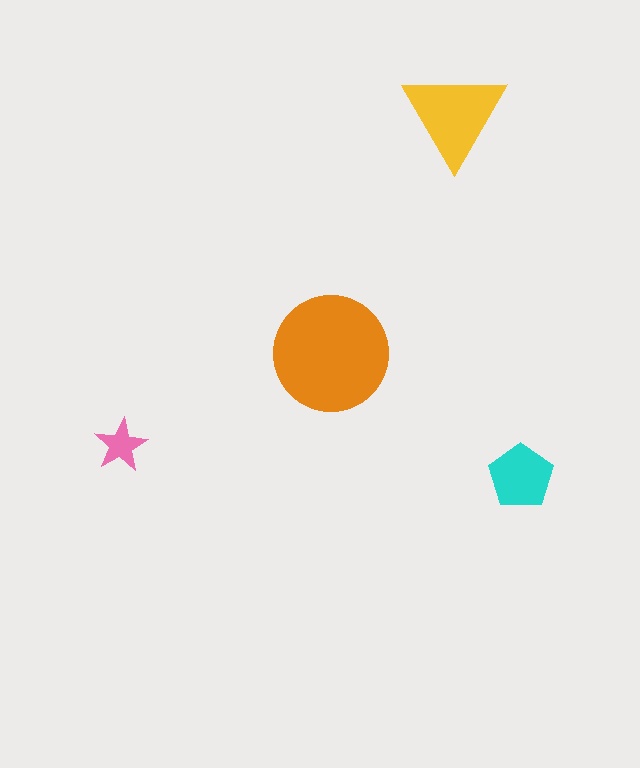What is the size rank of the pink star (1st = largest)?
4th.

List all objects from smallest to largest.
The pink star, the cyan pentagon, the yellow triangle, the orange circle.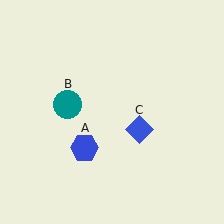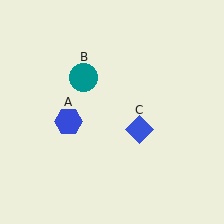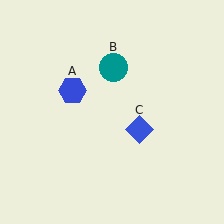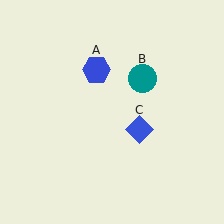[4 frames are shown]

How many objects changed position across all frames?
2 objects changed position: blue hexagon (object A), teal circle (object B).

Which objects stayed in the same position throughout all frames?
Blue diamond (object C) remained stationary.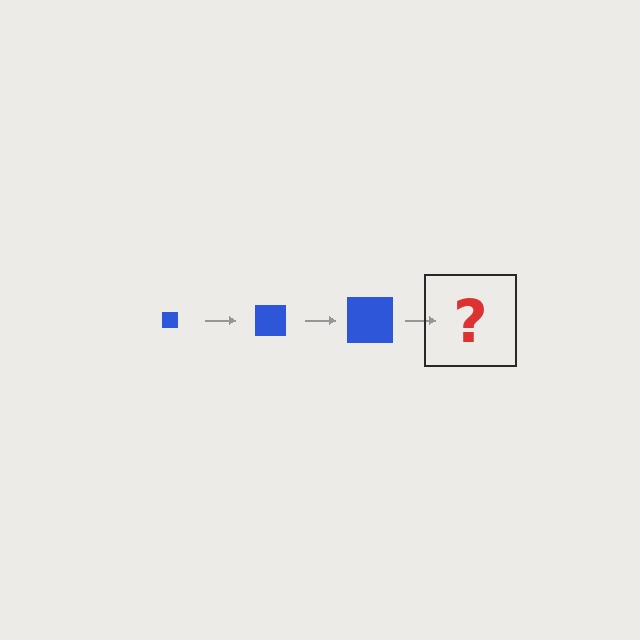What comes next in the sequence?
The next element should be a blue square, larger than the previous one.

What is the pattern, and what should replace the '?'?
The pattern is that the square gets progressively larger each step. The '?' should be a blue square, larger than the previous one.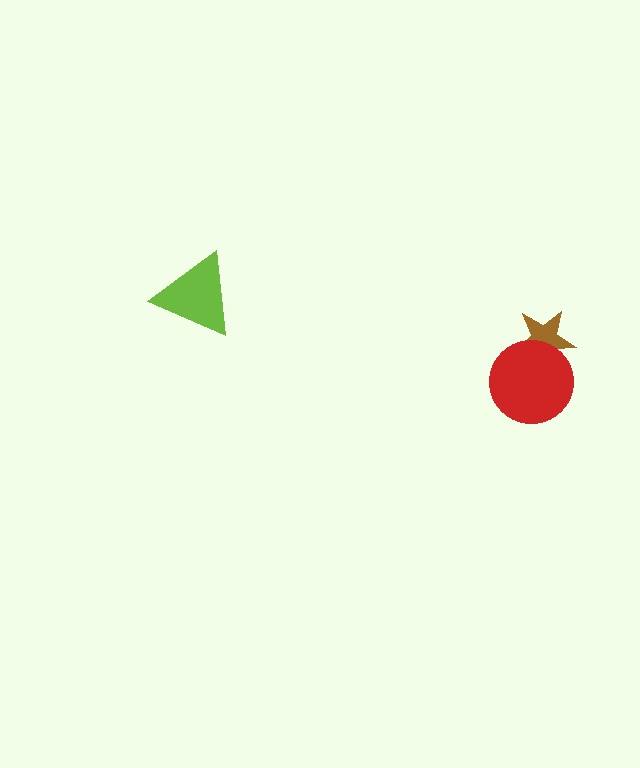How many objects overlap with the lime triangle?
0 objects overlap with the lime triangle.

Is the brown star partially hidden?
Yes, it is partially covered by another shape.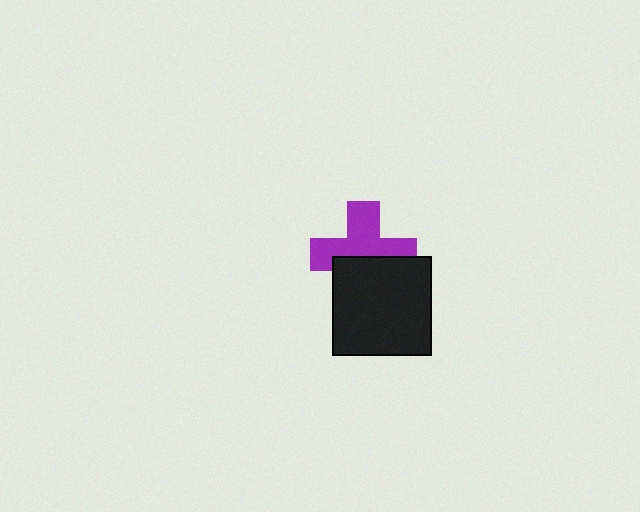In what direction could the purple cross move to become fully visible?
The purple cross could move up. That would shift it out from behind the black square entirely.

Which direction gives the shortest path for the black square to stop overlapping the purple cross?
Moving down gives the shortest separation.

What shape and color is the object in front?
The object in front is a black square.